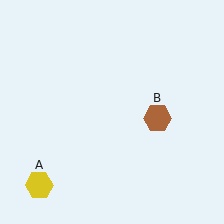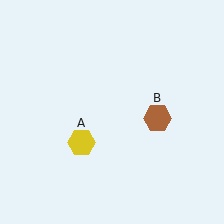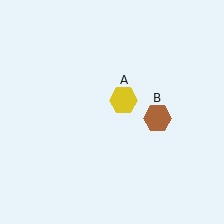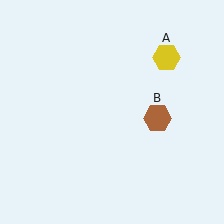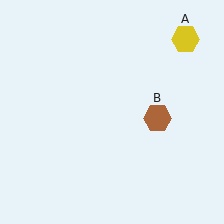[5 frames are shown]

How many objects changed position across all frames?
1 object changed position: yellow hexagon (object A).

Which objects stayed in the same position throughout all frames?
Brown hexagon (object B) remained stationary.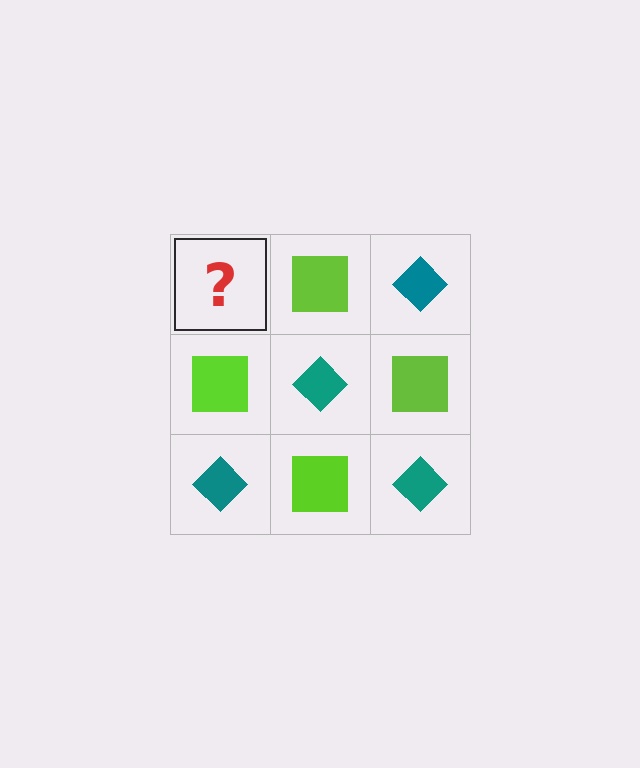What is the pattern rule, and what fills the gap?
The rule is that it alternates teal diamond and lime square in a checkerboard pattern. The gap should be filled with a teal diamond.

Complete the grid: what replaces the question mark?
The question mark should be replaced with a teal diamond.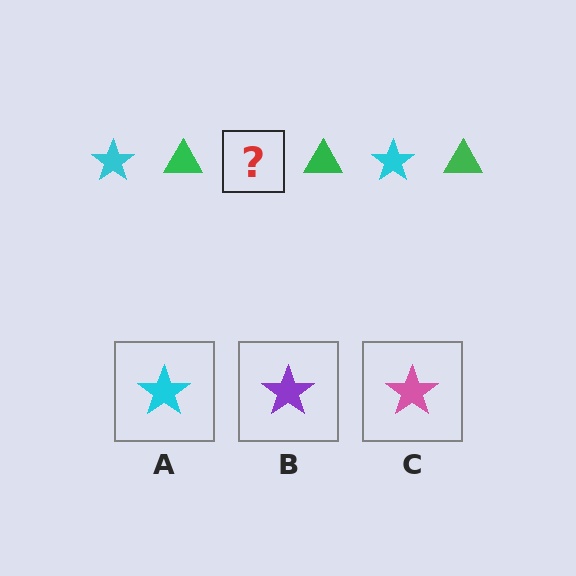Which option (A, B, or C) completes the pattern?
A.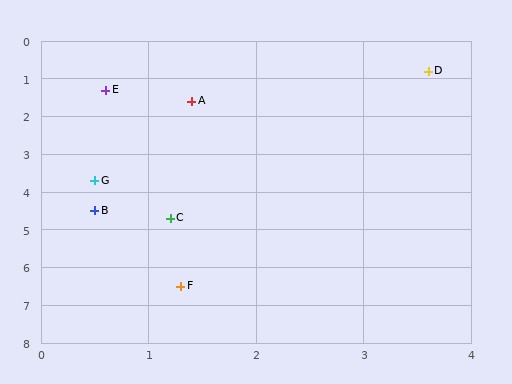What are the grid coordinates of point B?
Point B is at approximately (0.5, 4.5).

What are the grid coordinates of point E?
Point E is at approximately (0.6, 1.3).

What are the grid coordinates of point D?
Point D is at approximately (3.6, 0.8).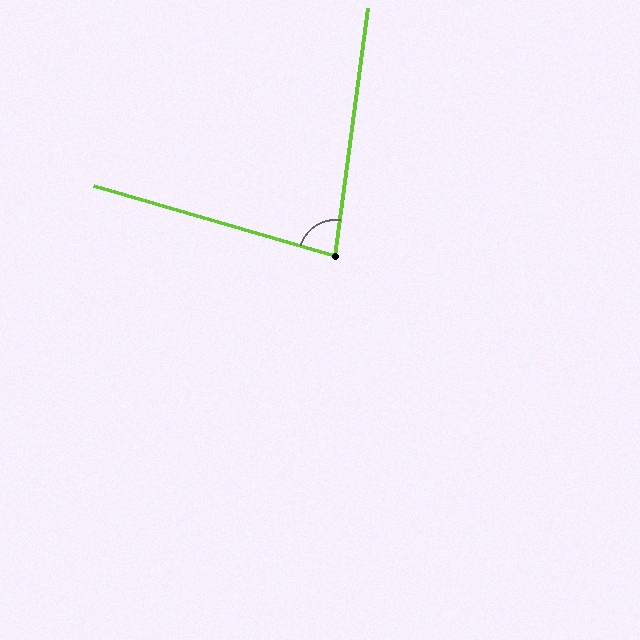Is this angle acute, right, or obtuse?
It is acute.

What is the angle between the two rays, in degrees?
Approximately 81 degrees.